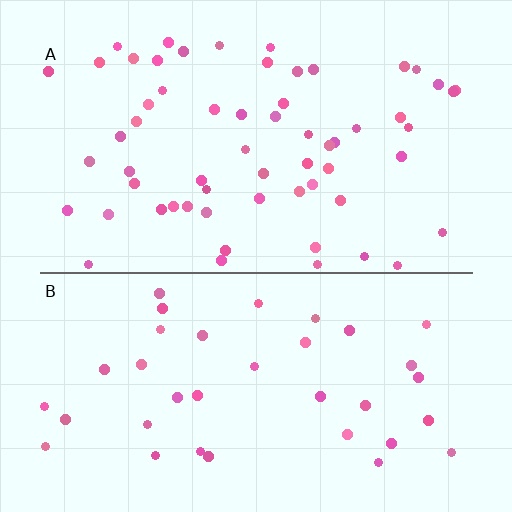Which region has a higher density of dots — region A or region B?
A (the top).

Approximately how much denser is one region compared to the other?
Approximately 1.7× — region A over region B.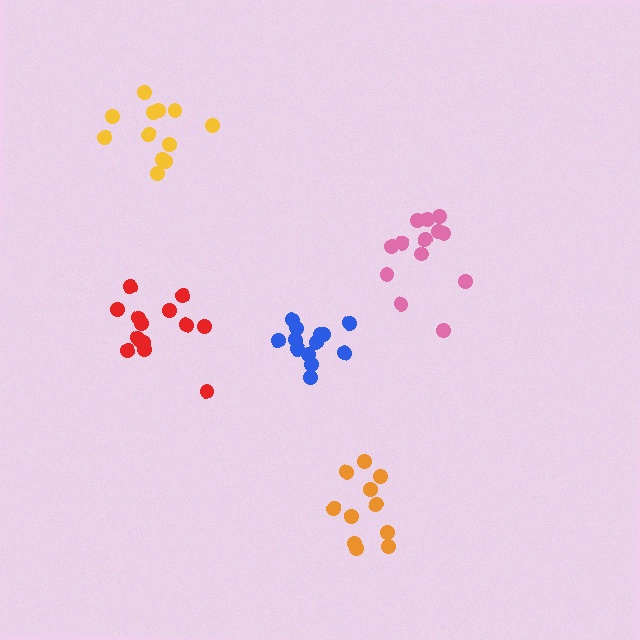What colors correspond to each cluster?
The clusters are colored: pink, blue, red, orange, yellow.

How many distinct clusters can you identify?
There are 5 distinct clusters.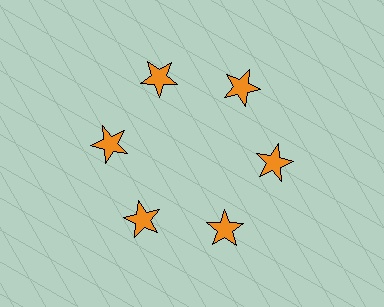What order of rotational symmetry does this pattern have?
This pattern has 6-fold rotational symmetry.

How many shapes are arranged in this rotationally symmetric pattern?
There are 6 shapes, arranged in 6 groups of 1.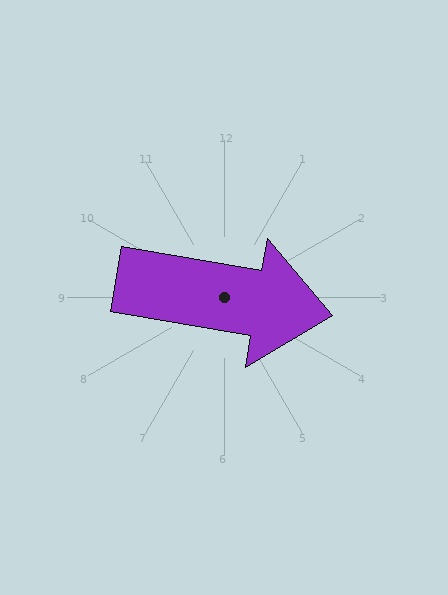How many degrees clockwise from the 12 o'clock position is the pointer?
Approximately 100 degrees.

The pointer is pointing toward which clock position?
Roughly 3 o'clock.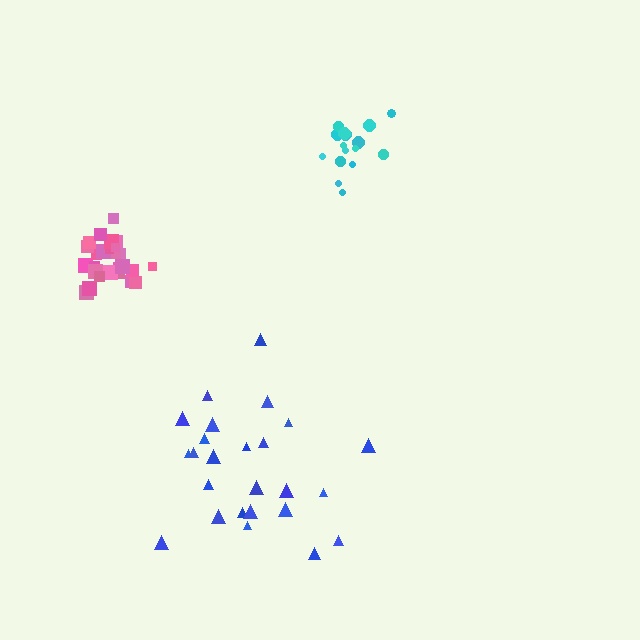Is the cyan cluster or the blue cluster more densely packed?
Cyan.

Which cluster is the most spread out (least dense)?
Blue.